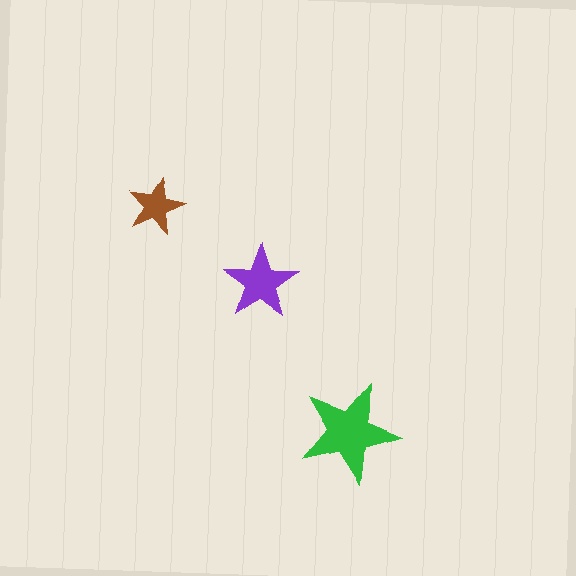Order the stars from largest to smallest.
the green one, the purple one, the brown one.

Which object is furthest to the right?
The green star is rightmost.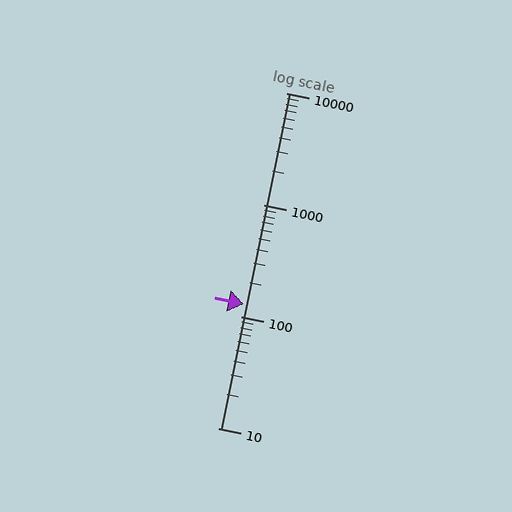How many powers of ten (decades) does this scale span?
The scale spans 3 decades, from 10 to 10000.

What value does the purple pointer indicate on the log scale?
The pointer indicates approximately 130.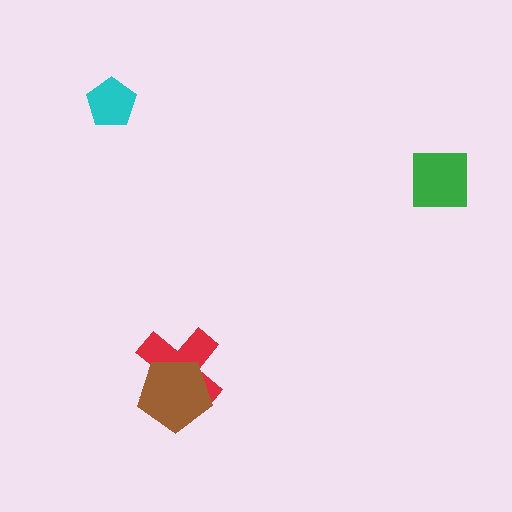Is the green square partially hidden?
No, no other shape covers it.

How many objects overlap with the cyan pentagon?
0 objects overlap with the cyan pentagon.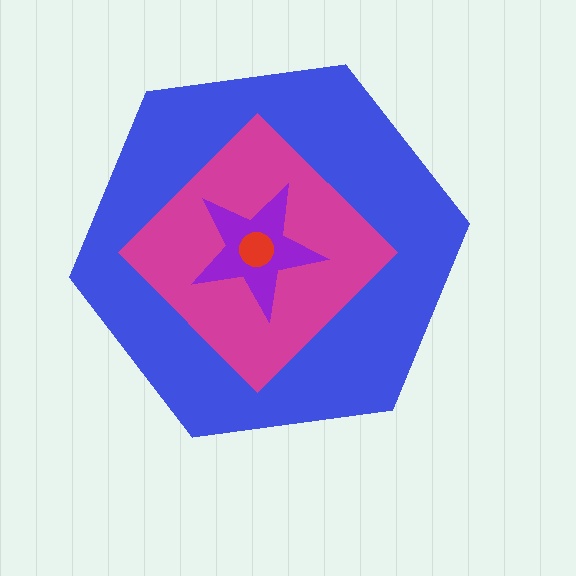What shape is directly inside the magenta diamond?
The purple star.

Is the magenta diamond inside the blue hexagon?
Yes.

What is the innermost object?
The red circle.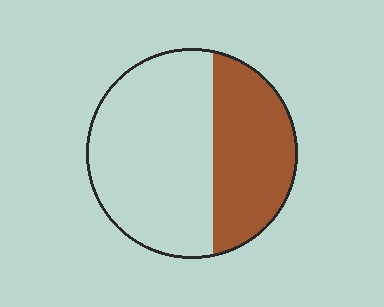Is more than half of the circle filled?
No.